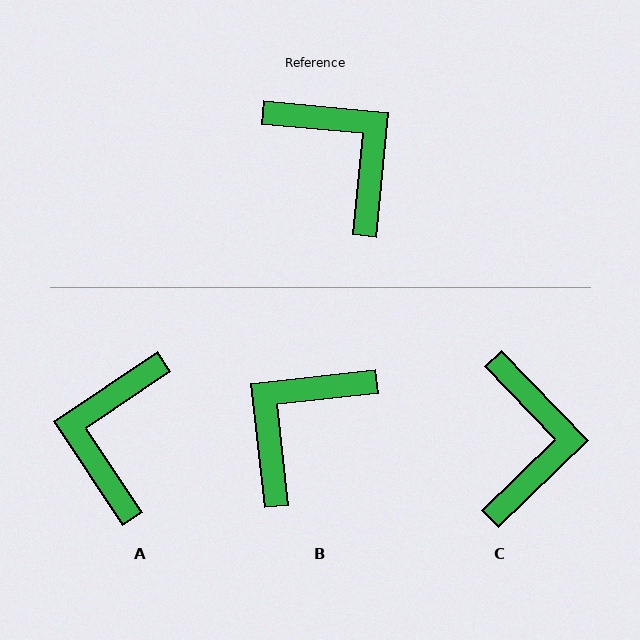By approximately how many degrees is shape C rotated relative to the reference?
Approximately 40 degrees clockwise.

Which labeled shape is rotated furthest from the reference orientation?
A, about 129 degrees away.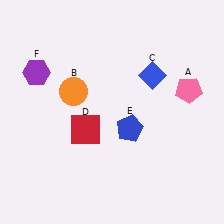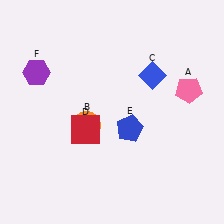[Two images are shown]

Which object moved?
The orange circle (B) moved down.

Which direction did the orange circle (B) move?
The orange circle (B) moved down.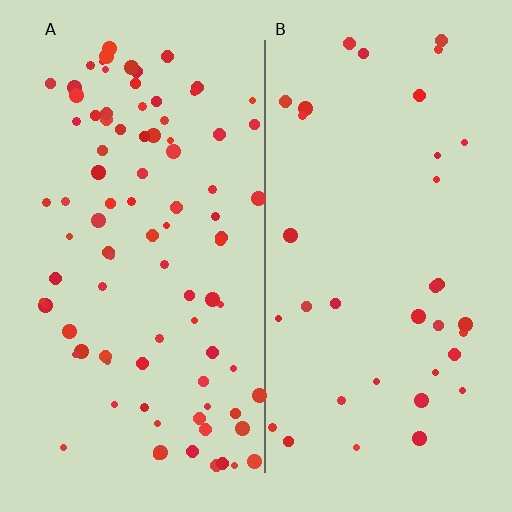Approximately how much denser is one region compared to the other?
Approximately 2.5× — region A over region B.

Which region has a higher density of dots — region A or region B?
A (the left).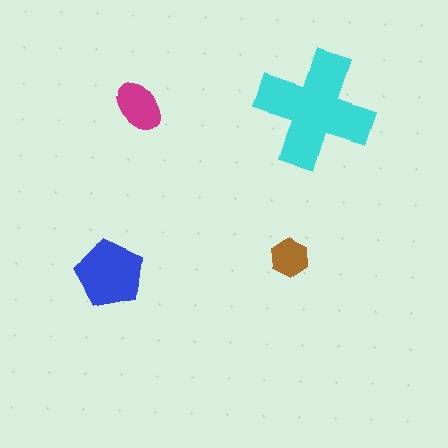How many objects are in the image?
There are 4 objects in the image.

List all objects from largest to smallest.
The cyan cross, the blue pentagon, the magenta ellipse, the brown hexagon.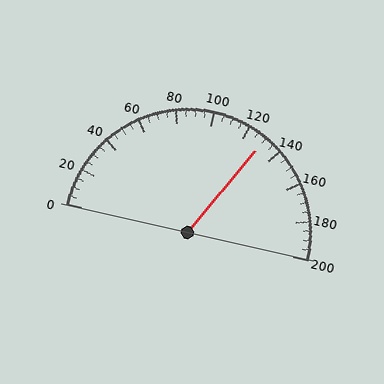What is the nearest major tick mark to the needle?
The nearest major tick mark is 120.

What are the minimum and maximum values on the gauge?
The gauge ranges from 0 to 200.